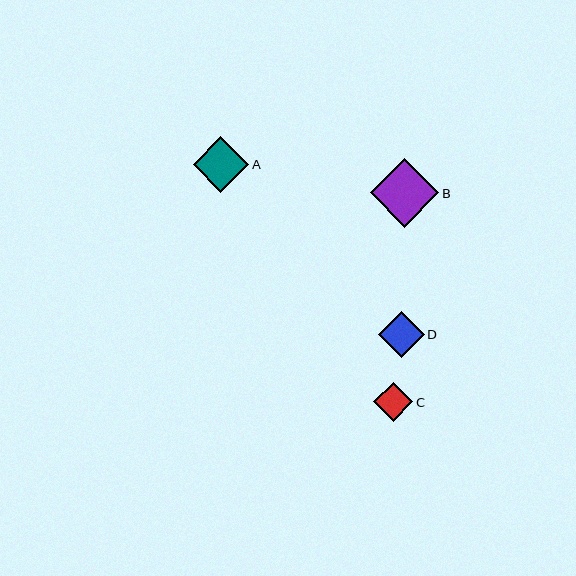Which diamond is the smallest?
Diamond C is the smallest with a size of approximately 39 pixels.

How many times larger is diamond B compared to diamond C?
Diamond B is approximately 1.8 times the size of diamond C.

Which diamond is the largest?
Diamond B is the largest with a size of approximately 69 pixels.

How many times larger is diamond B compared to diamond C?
Diamond B is approximately 1.8 times the size of diamond C.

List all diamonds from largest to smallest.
From largest to smallest: B, A, D, C.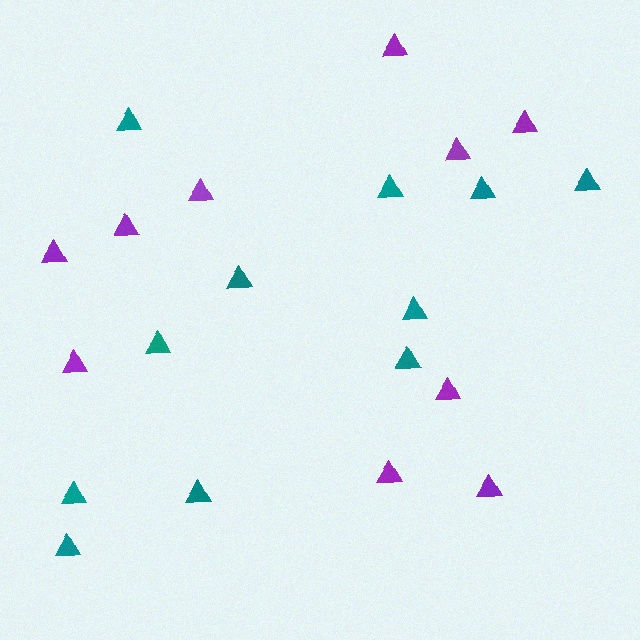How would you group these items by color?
There are 2 groups: one group of purple triangles (10) and one group of teal triangles (11).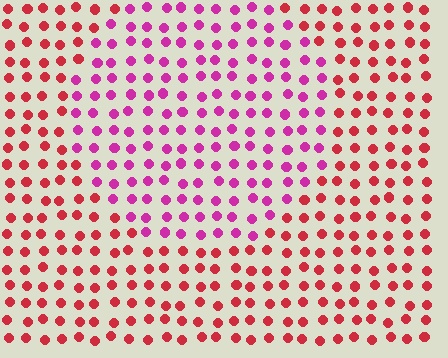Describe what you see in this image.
The image is filled with small red elements in a uniform arrangement. A circle-shaped region is visible where the elements are tinted to a slightly different hue, forming a subtle color boundary.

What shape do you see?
I see a circle.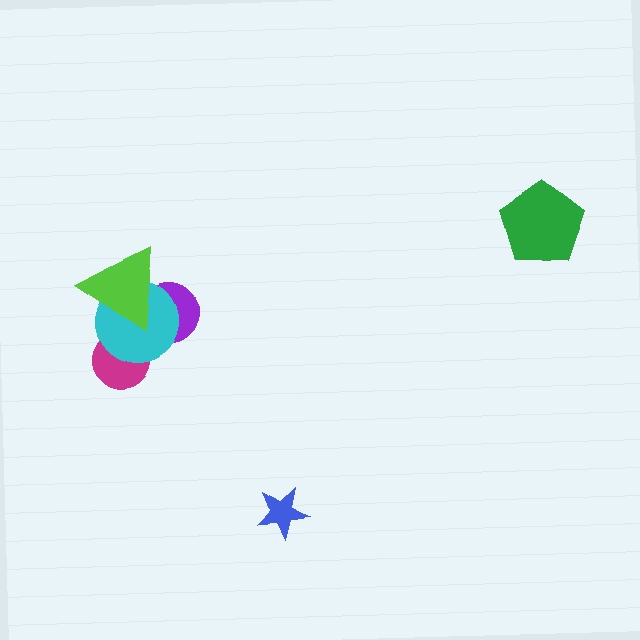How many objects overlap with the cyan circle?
3 objects overlap with the cyan circle.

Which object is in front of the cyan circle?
The lime triangle is in front of the cyan circle.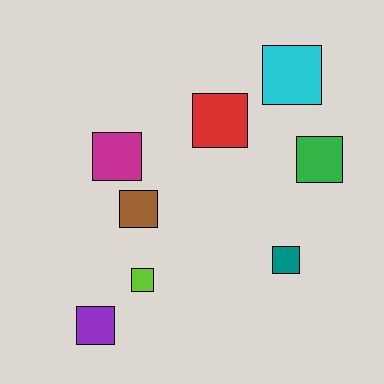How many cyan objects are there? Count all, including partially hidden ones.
There is 1 cyan object.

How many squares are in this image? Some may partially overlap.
There are 8 squares.